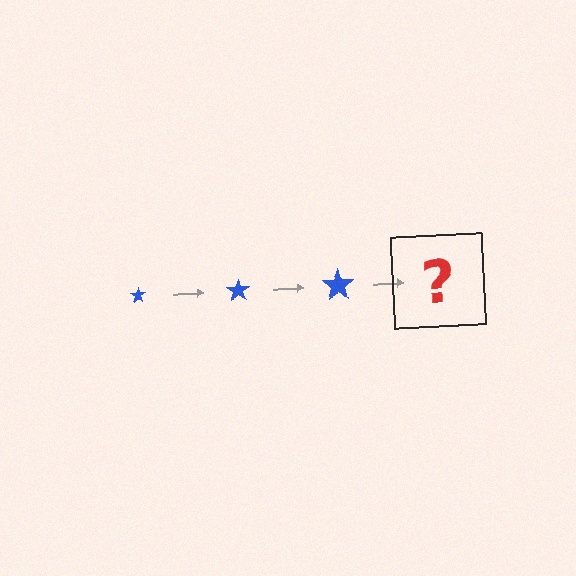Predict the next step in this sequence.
The next step is a blue star, larger than the previous one.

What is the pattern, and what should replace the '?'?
The pattern is that the star gets progressively larger each step. The '?' should be a blue star, larger than the previous one.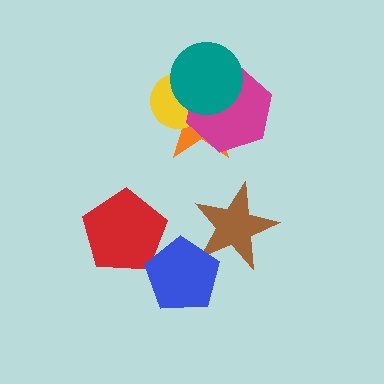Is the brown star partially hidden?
Yes, it is partially covered by another shape.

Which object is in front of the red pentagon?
The blue pentagon is in front of the red pentagon.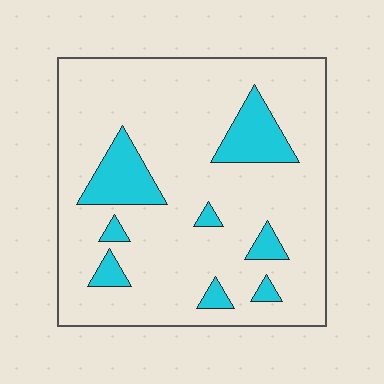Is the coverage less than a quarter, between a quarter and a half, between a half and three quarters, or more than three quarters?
Less than a quarter.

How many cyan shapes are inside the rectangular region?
8.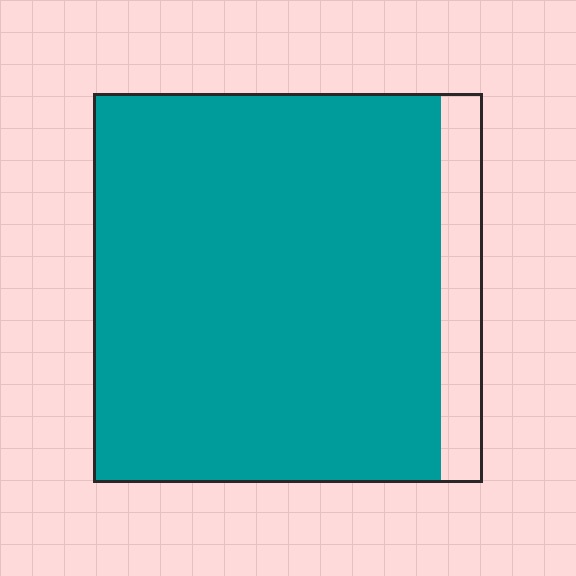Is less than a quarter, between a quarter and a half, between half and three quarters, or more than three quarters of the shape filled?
More than three quarters.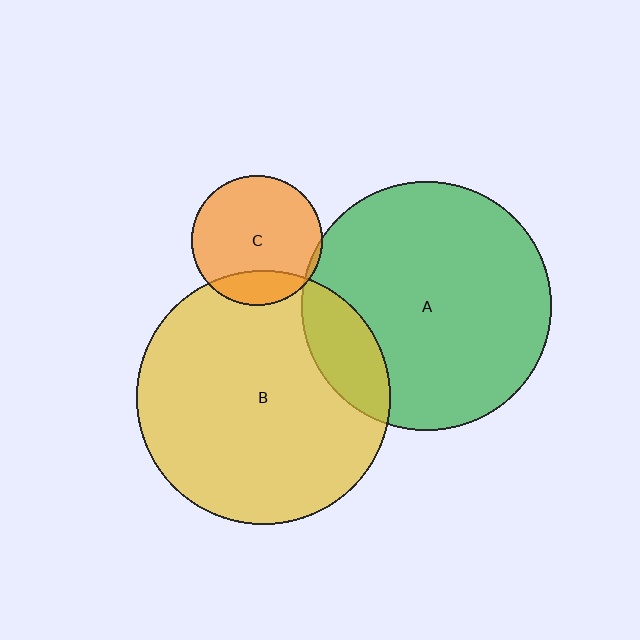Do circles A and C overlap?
Yes.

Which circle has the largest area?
Circle B (yellow).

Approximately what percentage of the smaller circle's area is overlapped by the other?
Approximately 5%.